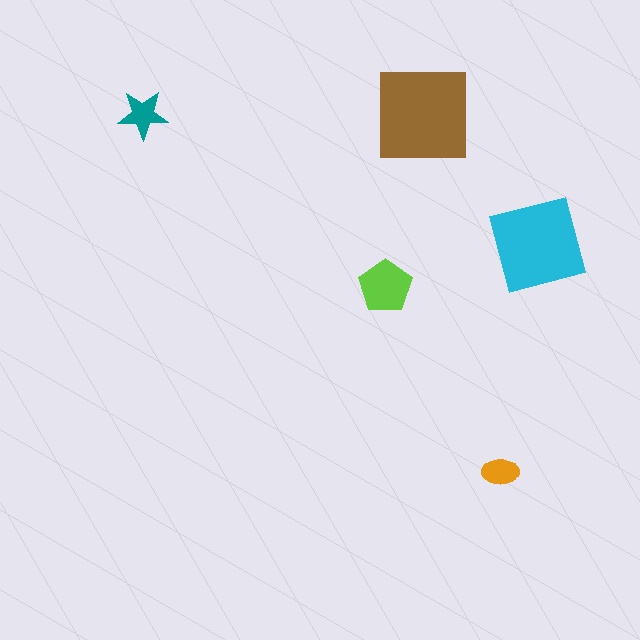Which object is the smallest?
The orange ellipse.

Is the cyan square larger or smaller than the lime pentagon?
Larger.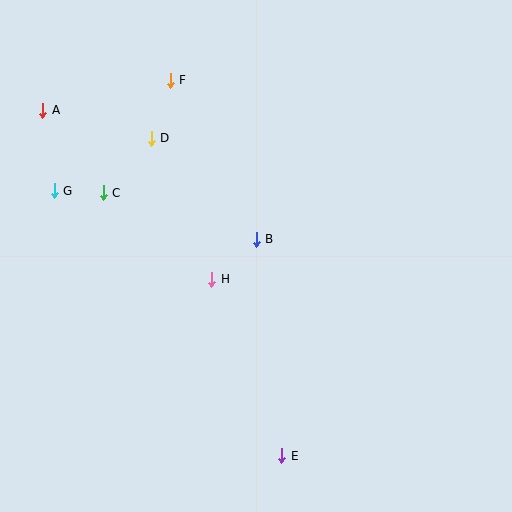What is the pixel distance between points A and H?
The distance between A and H is 239 pixels.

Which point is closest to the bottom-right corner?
Point E is closest to the bottom-right corner.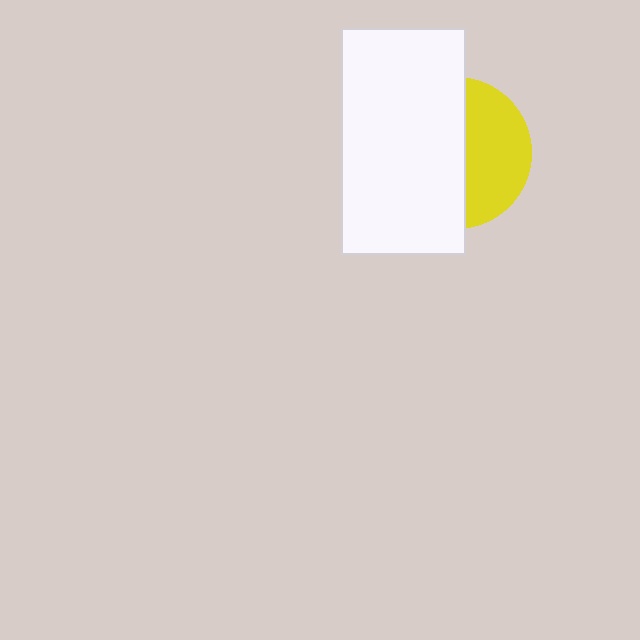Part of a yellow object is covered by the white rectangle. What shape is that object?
It is a circle.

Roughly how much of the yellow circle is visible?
A small part of it is visible (roughly 42%).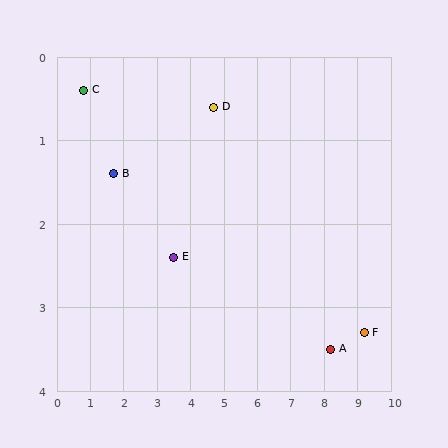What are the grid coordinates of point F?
Point F is at approximately (9.2, 3.3).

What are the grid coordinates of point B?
Point B is at approximately (1.7, 1.4).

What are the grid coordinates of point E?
Point E is at approximately (3.5, 2.4).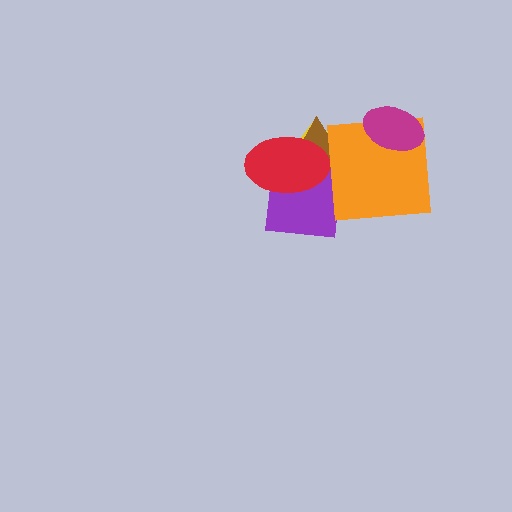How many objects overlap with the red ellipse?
3 objects overlap with the red ellipse.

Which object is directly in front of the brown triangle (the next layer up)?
The purple square is directly in front of the brown triangle.